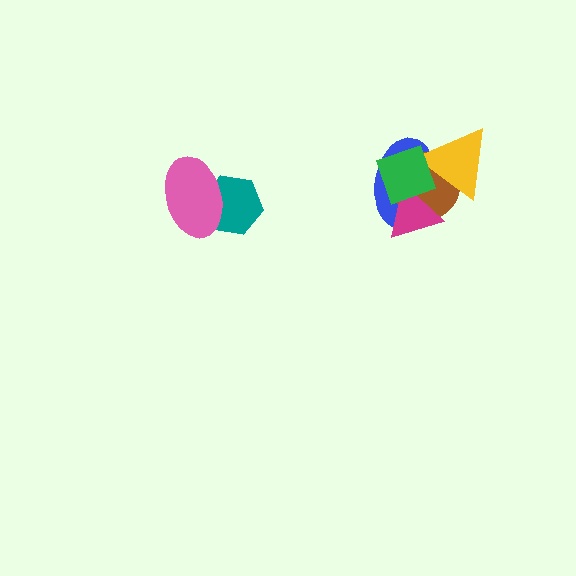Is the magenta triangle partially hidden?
Yes, it is partially covered by another shape.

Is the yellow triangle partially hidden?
Yes, it is partially covered by another shape.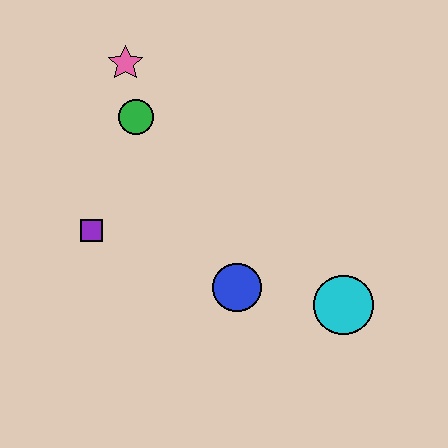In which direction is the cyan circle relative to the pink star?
The cyan circle is below the pink star.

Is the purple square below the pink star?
Yes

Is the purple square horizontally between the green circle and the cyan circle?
No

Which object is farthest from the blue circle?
The pink star is farthest from the blue circle.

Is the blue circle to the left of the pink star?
No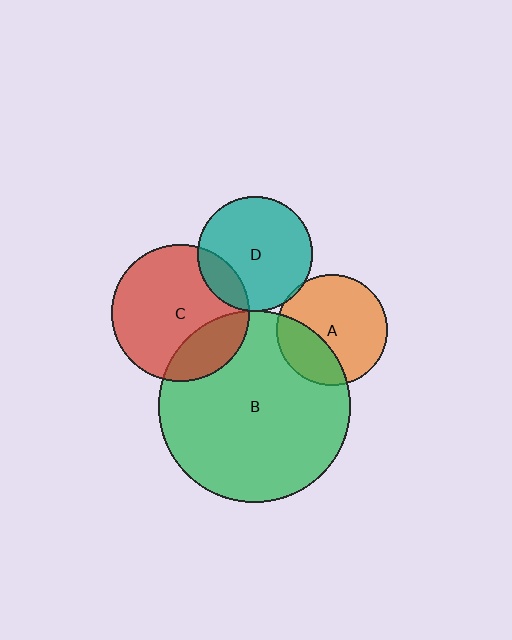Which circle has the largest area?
Circle B (green).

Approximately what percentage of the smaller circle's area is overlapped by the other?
Approximately 30%.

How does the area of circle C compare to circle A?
Approximately 1.5 times.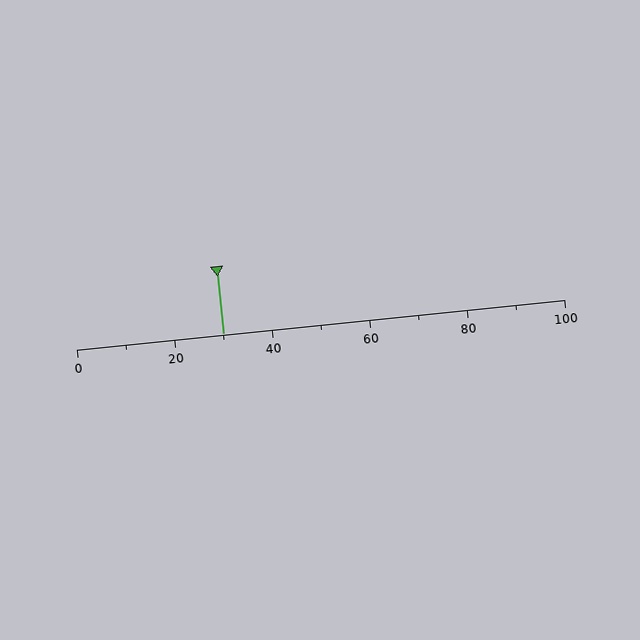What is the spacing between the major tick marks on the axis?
The major ticks are spaced 20 apart.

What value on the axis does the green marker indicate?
The marker indicates approximately 30.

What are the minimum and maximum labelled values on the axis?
The axis runs from 0 to 100.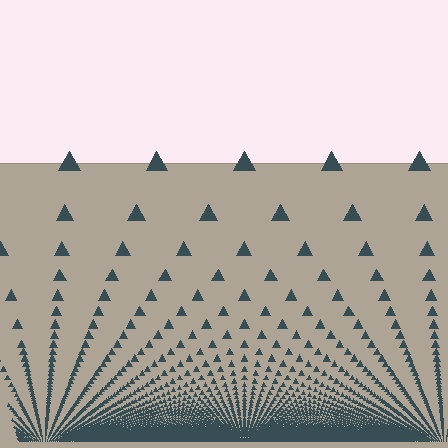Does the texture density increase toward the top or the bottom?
Density increases toward the bottom.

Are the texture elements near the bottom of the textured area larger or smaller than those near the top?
Smaller. The gradient is inverted — elements near the bottom are smaller and denser.